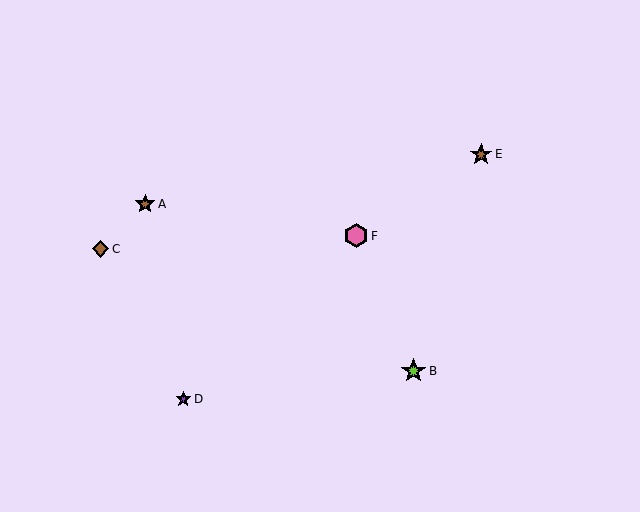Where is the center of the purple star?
The center of the purple star is at (183, 399).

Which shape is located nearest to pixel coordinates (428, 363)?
The lime star (labeled B) at (413, 371) is nearest to that location.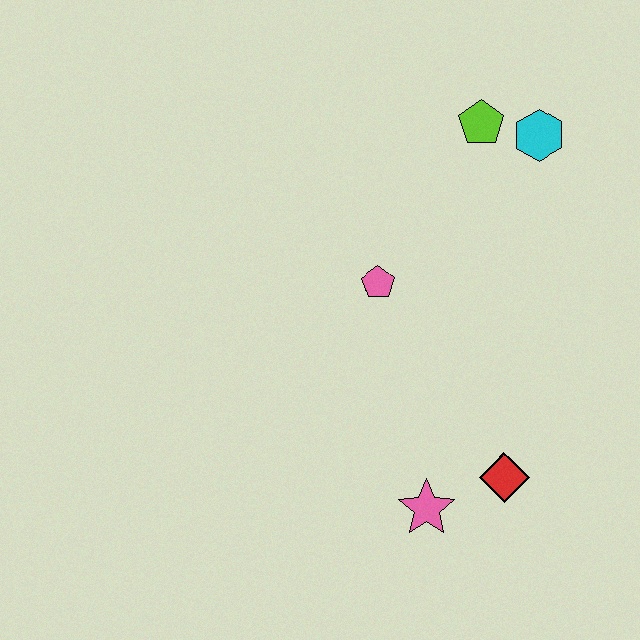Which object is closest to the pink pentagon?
The lime pentagon is closest to the pink pentagon.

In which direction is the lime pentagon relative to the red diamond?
The lime pentagon is above the red diamond.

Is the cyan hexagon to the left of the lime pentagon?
No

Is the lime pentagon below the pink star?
No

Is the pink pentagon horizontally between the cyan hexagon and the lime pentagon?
No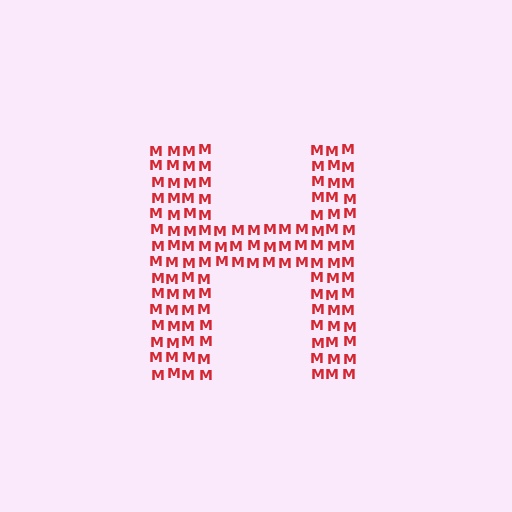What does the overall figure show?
The overall figure shows the letter H.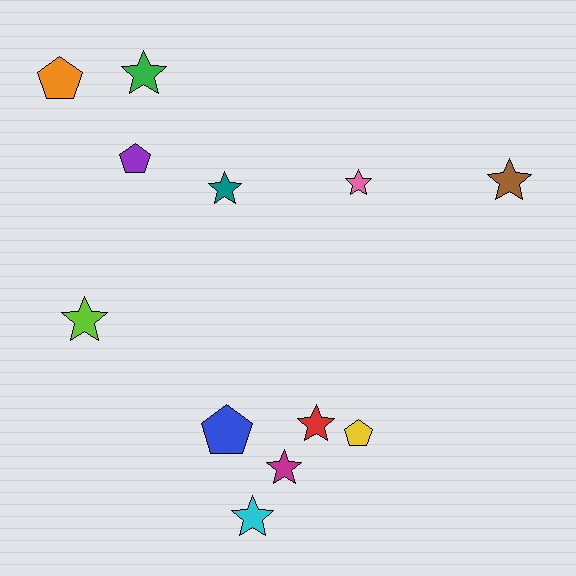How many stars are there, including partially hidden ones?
There are 8 stars.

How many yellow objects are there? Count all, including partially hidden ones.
There is 1 yellow object.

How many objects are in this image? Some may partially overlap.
There are 12 objects.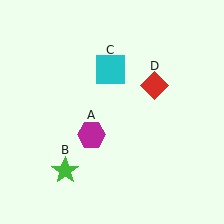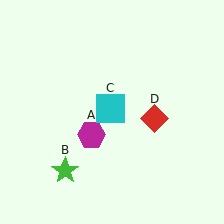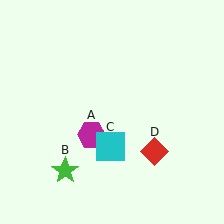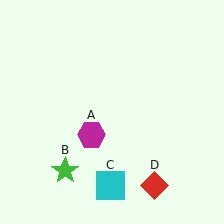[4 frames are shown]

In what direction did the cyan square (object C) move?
The cyan square (object C) moved down.